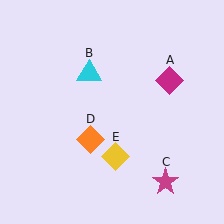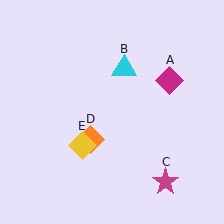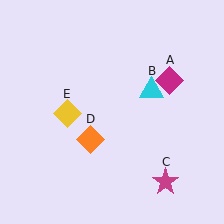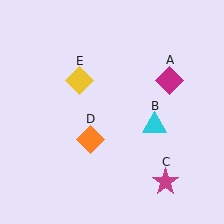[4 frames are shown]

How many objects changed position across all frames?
2 objects changed position: cyan triangle (object B), yellow diamond (object E).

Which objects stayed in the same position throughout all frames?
Magenta diamond (object A) and magenta star (object C) and orange diamond (object D) remained stationary.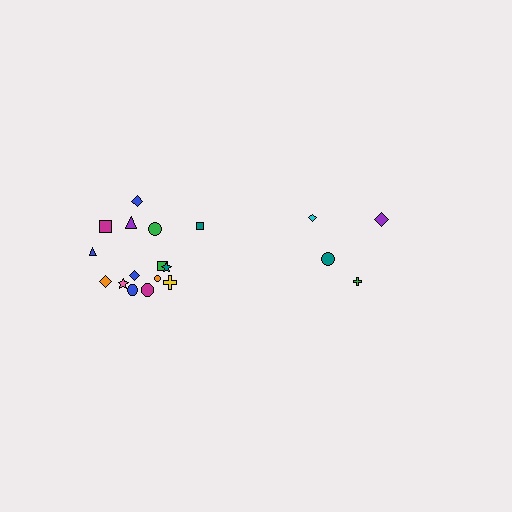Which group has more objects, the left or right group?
The left group.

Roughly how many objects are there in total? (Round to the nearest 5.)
Roughly 20 objects in total.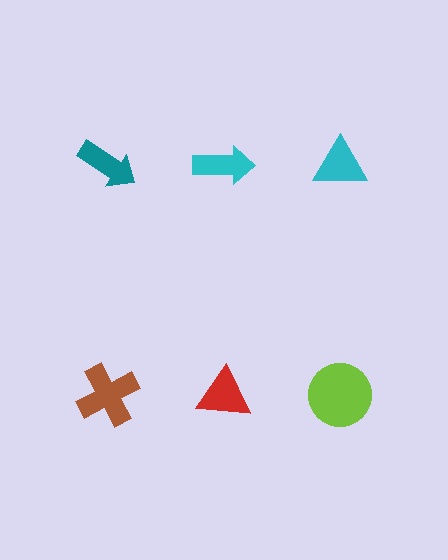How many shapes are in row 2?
3 shapes.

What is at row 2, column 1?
A brown cross.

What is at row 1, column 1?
A teal arrow.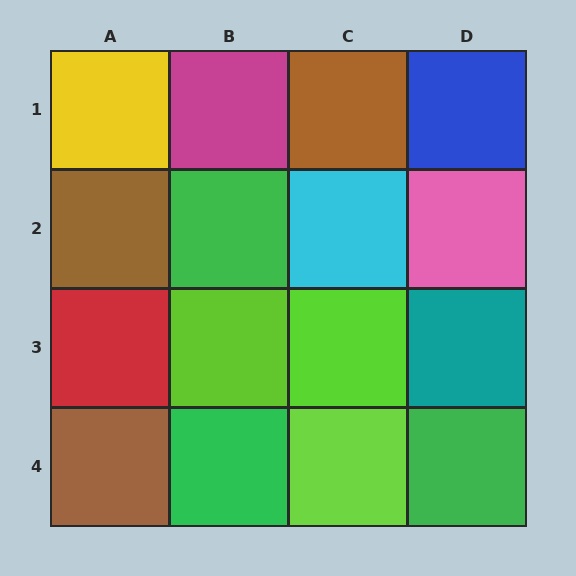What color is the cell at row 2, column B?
Green.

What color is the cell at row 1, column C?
Brown.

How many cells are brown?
3 cells are brown.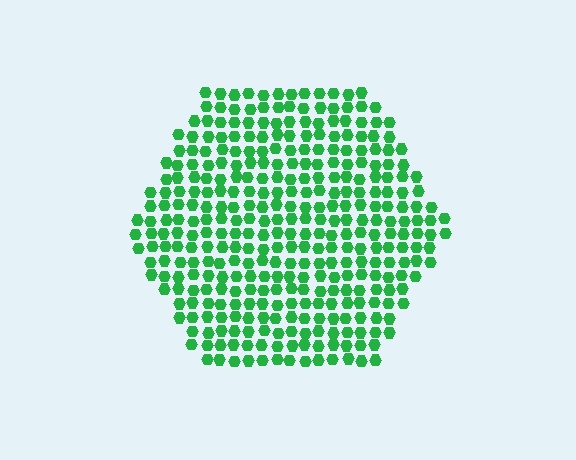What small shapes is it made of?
It is made of small hexagons.